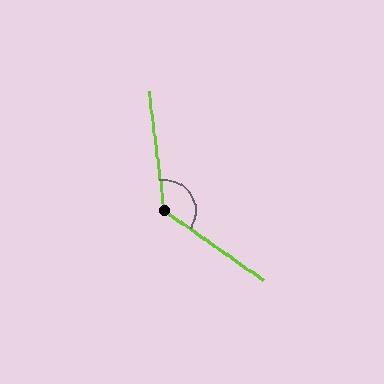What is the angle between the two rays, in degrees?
Approximately 132 degrees.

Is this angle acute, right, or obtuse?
It is obtuse.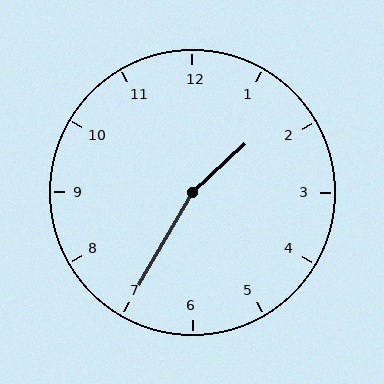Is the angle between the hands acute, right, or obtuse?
It is obtuse.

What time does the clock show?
1:35.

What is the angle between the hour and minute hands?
Approximately 162 degrees.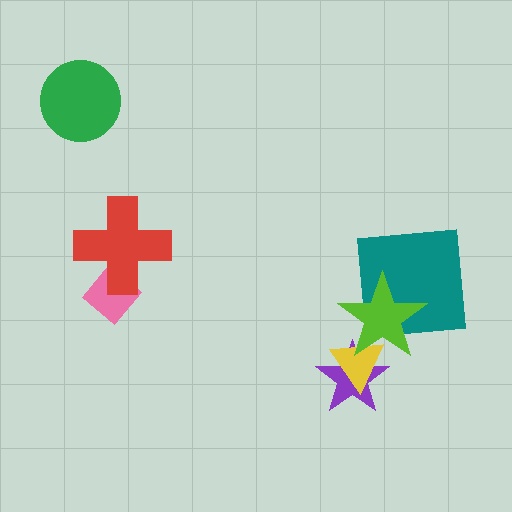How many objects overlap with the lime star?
3 objects overlap with the lime star.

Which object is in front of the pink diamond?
The red cross is in front of the pink diamond.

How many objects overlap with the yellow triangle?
2 objects overlap with the yellow triangle.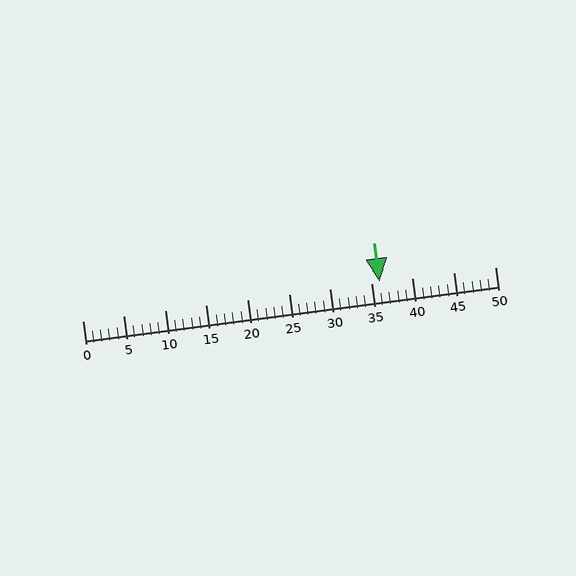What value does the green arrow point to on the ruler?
The green arrow points to approximately 36.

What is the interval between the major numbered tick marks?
The major tick marks are spaced 5 units apart.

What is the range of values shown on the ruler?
The ruler shows values from 0 to 50.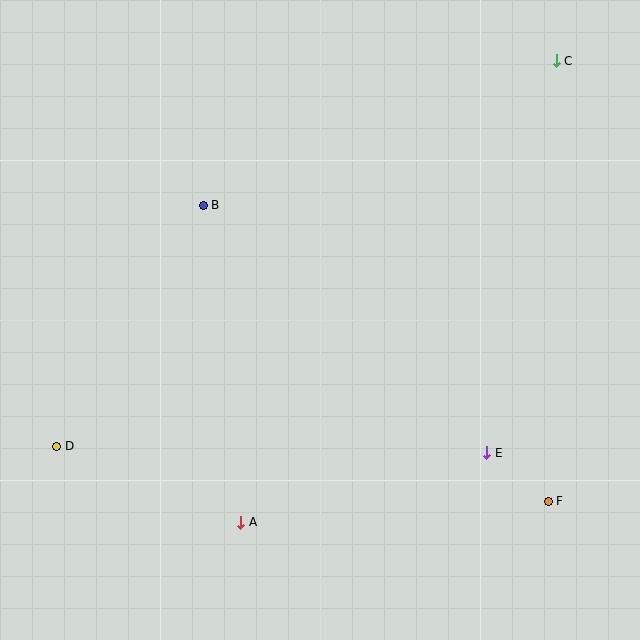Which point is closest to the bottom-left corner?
Point D is closest to the bottom-left corner.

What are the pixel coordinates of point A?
Point A is at (241, 522).